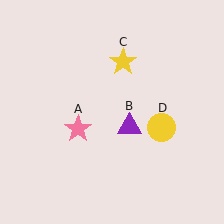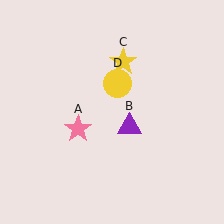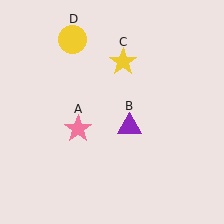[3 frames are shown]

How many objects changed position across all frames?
1 object changed position: yellow circle (object D).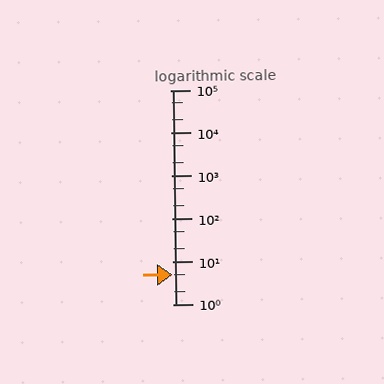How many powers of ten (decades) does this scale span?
The scale spans 5 decades, from 1 to 100000.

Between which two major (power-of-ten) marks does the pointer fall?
The pointer is between 1 and 10.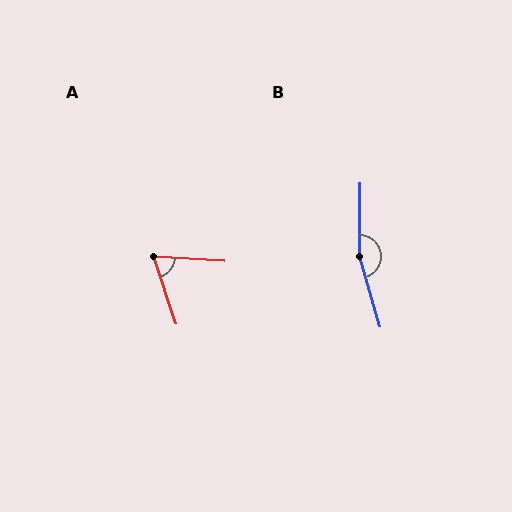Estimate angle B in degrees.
Approximately 163 degrees.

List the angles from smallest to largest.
A (67°), B (163°).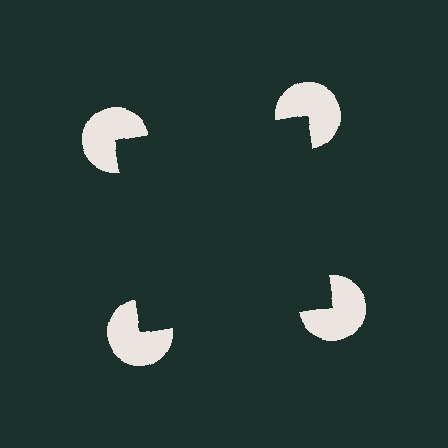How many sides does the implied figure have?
4 sides.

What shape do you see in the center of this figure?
An illusory square — its edges are inferred from the aligned wedge cuts in the pac-man discs, not physically drawn.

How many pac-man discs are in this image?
There are 4 — one at each vertex of the illusory square.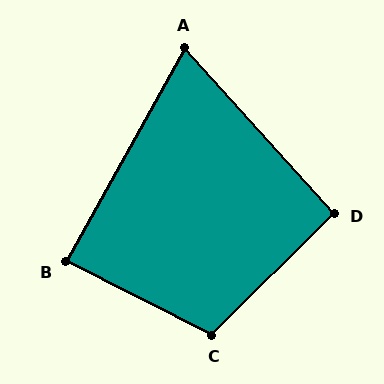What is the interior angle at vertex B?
Approximately 88 degrees (approximately right).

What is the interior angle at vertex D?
Approximately 92 degrees (approximately right).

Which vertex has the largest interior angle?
C, at approximately 109 degrees.